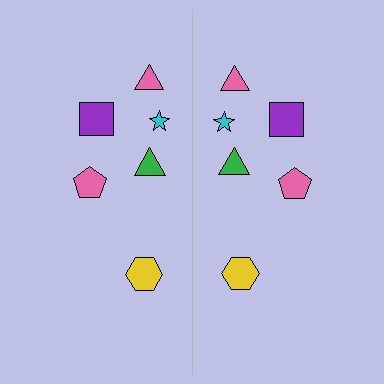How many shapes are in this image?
There are 12 shapes in this image.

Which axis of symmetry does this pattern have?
The pattern has a vertical axis of symmetry running through the center of the image.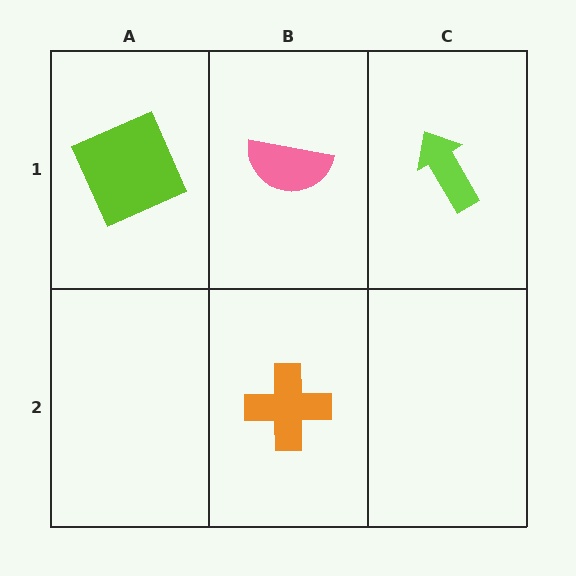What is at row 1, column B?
A pink semicircle.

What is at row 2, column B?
An orange cross.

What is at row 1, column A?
A lime square.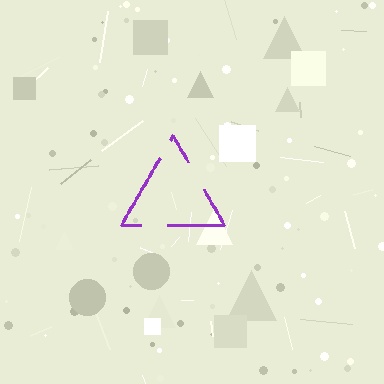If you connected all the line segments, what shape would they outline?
They would outline a triangle.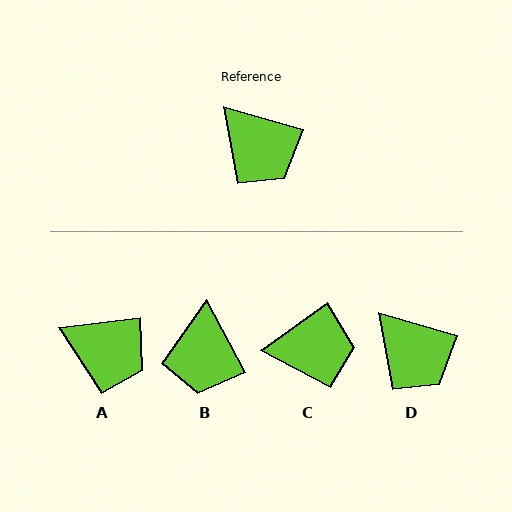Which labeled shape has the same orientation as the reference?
D.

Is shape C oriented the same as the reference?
No, it is off by about 52 degrees.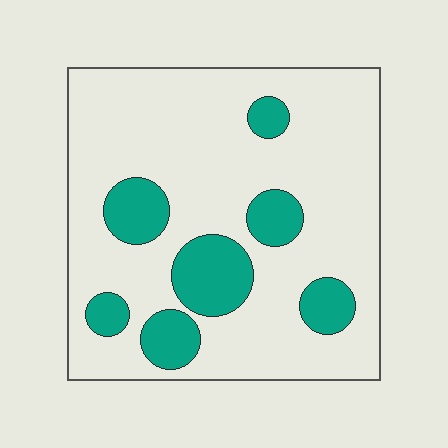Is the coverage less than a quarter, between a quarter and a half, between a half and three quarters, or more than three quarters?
Less than a quarter.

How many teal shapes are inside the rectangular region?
7.